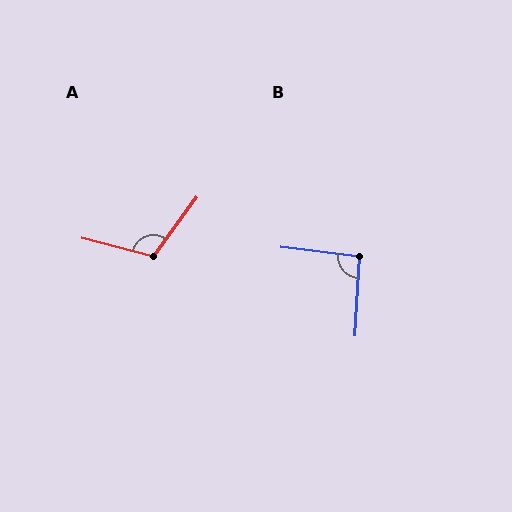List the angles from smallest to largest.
B (94°), A (111°).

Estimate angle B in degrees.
Approximately 94 degrees.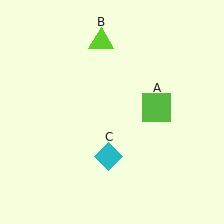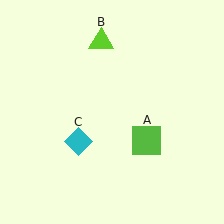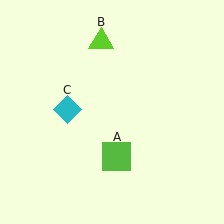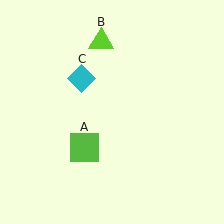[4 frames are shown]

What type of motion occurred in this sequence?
The lime square (object A), cyan diamond (object C) rotated clockwise around the center of the scene.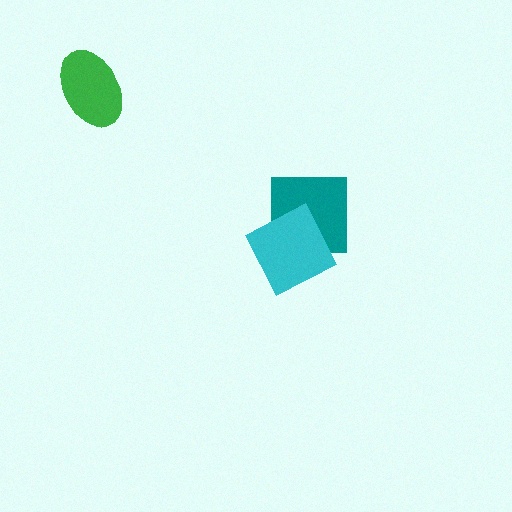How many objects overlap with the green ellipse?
0 objects overlap with the green ellipse.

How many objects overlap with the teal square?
1 object overlaps with the teal square.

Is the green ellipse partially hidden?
No, no other shape covers it.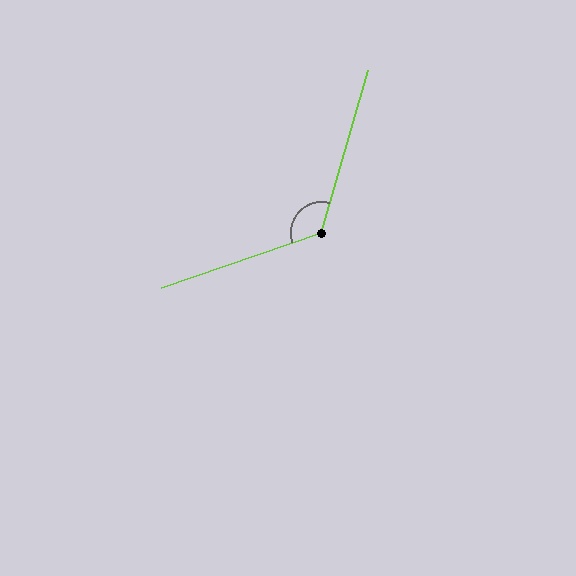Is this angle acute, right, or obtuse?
It is obtuse.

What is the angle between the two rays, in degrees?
Approximately 125 degrees.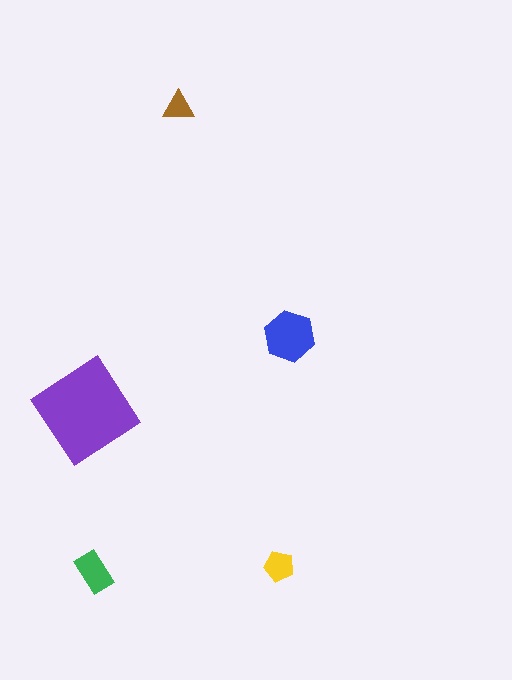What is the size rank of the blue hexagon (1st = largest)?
2nd.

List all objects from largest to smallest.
The purple diamond, the blue hexagon, the green rectangle, the yellow pentagon, the brown triangle.